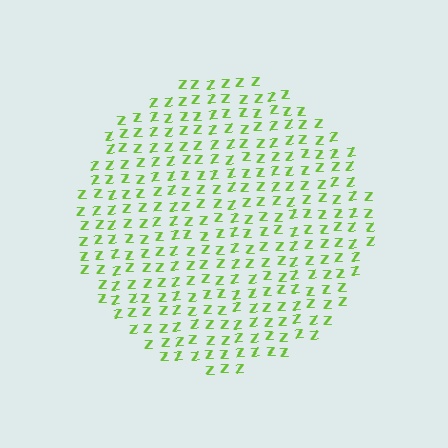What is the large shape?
The large shape is a circle.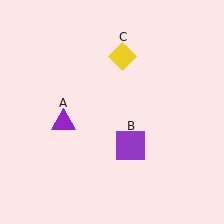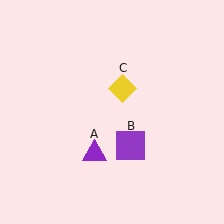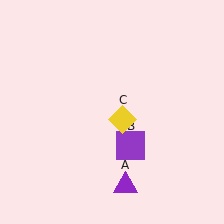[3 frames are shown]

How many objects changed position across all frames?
2 objects changed position: purple triangle (object A), yellow diamond (object C).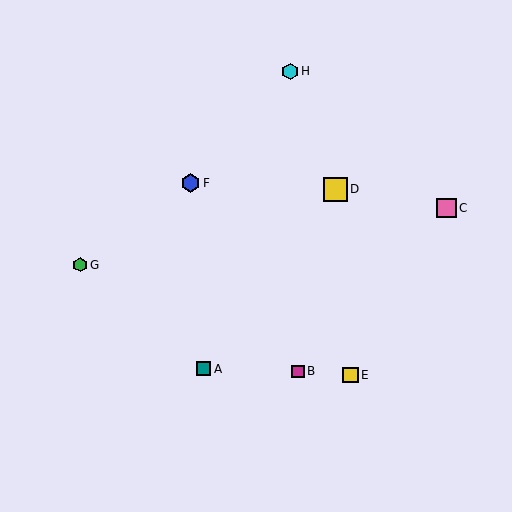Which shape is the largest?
The yellow square (labeled D) is the largest.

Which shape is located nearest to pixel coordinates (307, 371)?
The magenta square (labeled B) at (298, 371) is nearest to that location.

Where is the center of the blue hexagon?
The center of the blue hexagon is at (191, 183).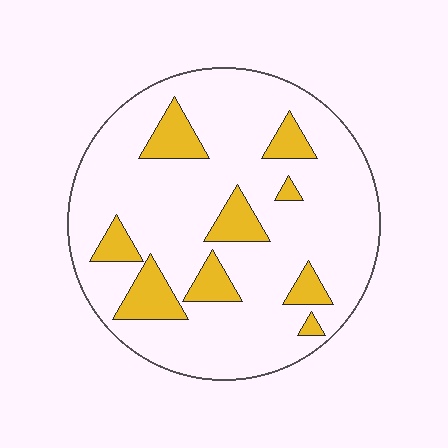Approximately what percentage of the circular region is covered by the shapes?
Approximately 15%.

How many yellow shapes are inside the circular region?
9.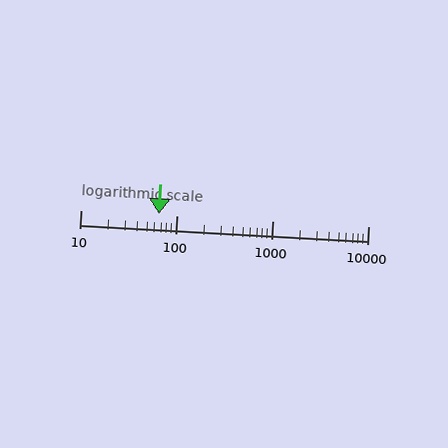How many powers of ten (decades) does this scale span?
The scale spans 3 decades, from 10 to 10000.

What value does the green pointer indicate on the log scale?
The pointer indicates approximately 65.